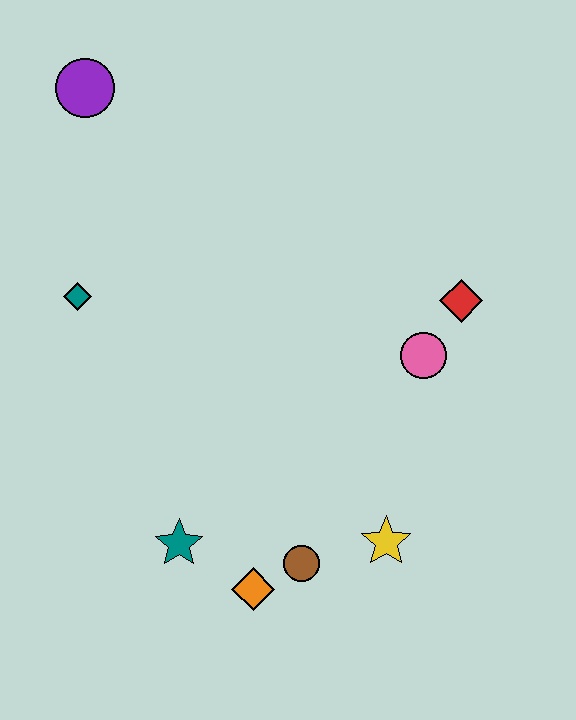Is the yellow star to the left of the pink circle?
Yes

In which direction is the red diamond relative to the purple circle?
The red diamond is to the right of the purple circle.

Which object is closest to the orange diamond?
The brown circle is closest to the orange diamond.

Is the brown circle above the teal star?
No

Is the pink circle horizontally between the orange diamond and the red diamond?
Yes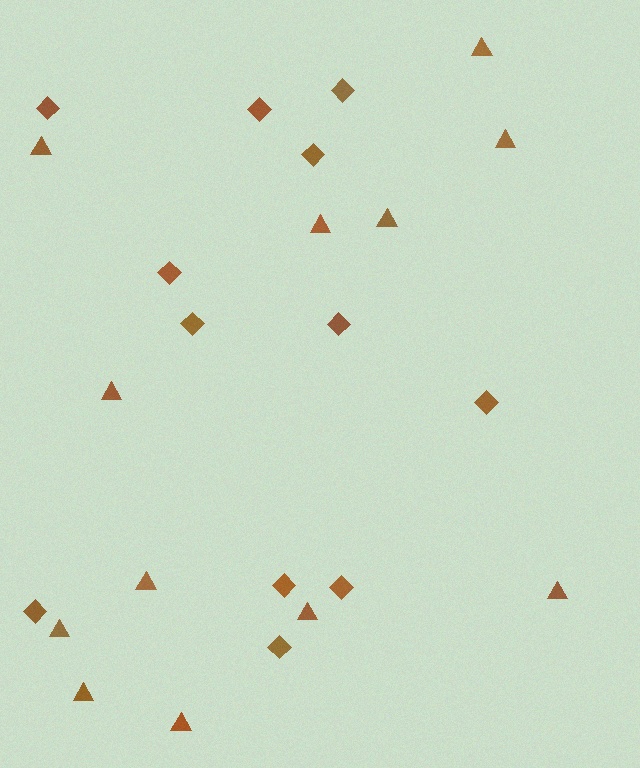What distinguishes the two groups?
There are 2 groups: one group of triangles (12) and one group of diamonds (12).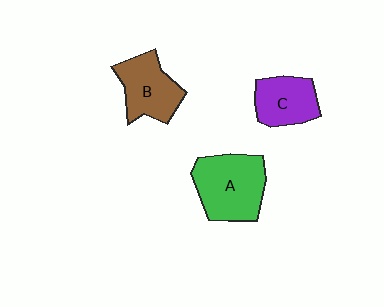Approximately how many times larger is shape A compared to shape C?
Approximately 1.5 times.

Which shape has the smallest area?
Shape C (purple).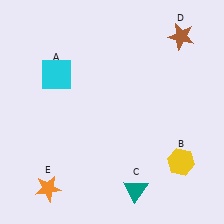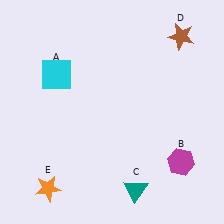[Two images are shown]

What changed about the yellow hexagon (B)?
In Image 1, B is yellow. In Image 2, it changed to magenta.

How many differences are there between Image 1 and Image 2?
There is 1 difference between the two images.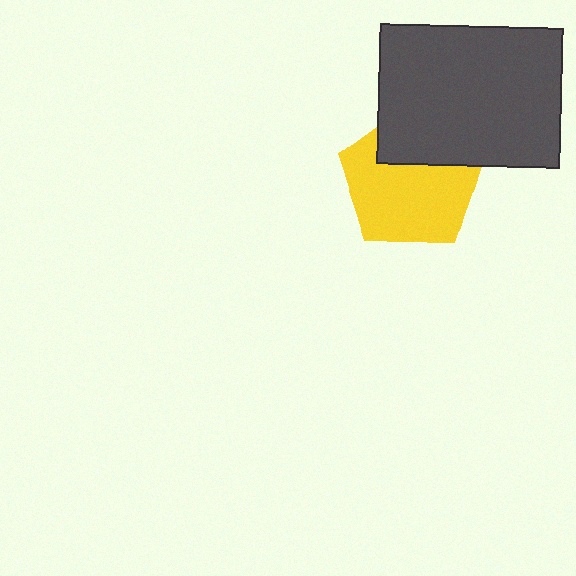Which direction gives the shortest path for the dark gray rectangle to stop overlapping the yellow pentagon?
Moving up gives the shortest separation.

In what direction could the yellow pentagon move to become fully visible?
The yellow pentagon could move down. That would shift it out from behind the dark gray rectangle entirely.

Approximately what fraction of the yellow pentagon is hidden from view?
Roughly 31% of the yellow pentagon is hidden behind the dark gray rectangle.